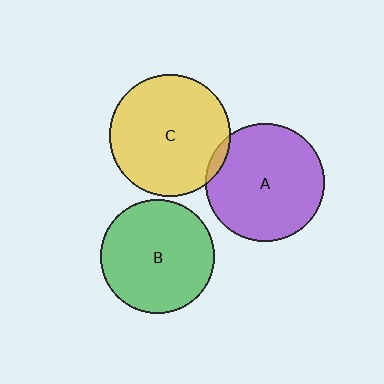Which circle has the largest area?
Circle C (yellow).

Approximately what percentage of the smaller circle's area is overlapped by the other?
Approximately 5%.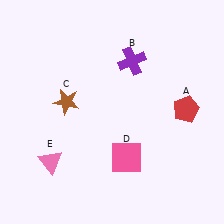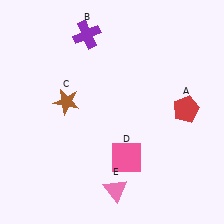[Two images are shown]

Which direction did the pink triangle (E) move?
The pink triangle (E) moved right.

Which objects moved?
The objects that moved are: the purple cross (B), the pink triangle (E).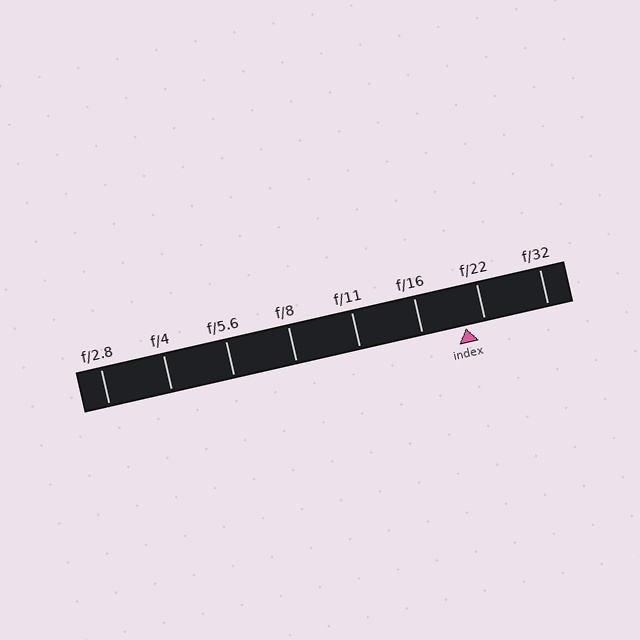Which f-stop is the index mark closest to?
The index mark is closest to f/22.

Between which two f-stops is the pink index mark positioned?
The index mark is between f/16 and f/22.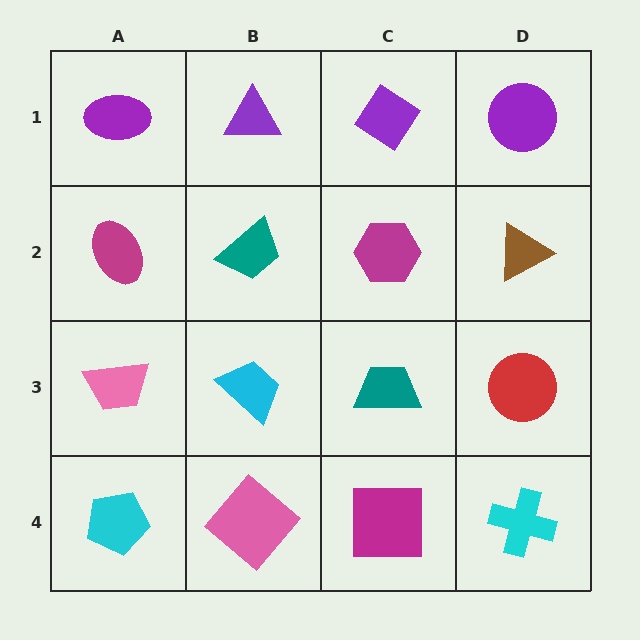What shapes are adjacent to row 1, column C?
A magenta hexagon (row 2, column C), a purple triangle (row 1, column B), a purple circle (row 1, column D).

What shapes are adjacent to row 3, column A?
A magenta ellipse (row 2, column A), a cyan pentagon (row 4, column A), a cyan trapezoid (row 3, column B).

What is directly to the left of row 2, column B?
A magenta ellipse.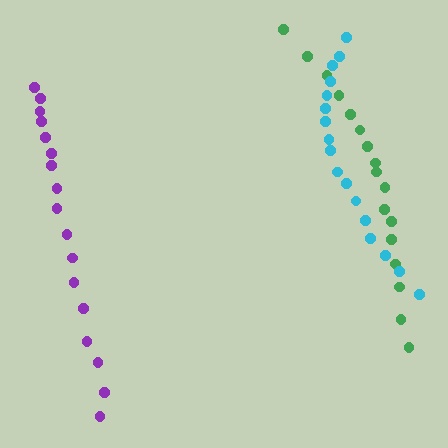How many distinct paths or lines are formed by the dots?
There are 3 distinct paths.